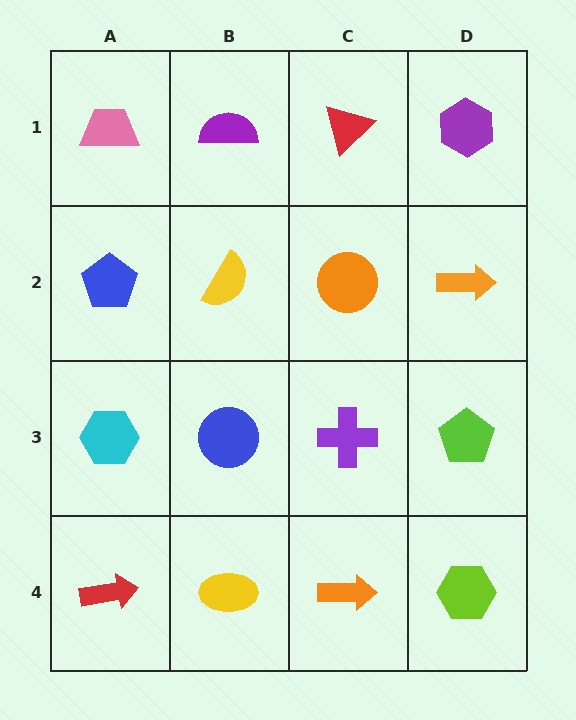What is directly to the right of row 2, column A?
A yellow semicircle.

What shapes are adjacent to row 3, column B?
A yellow semicircle (row 2, column B), a yellow ellipse (row 4, column B), a cyan hexagon (row 3, column A), a purple cross (row 3, column C).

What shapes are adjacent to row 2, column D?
A purple hexagon (row 1, column D), a lime pentagon (row 3, column D), an orange circle (row 2, column C).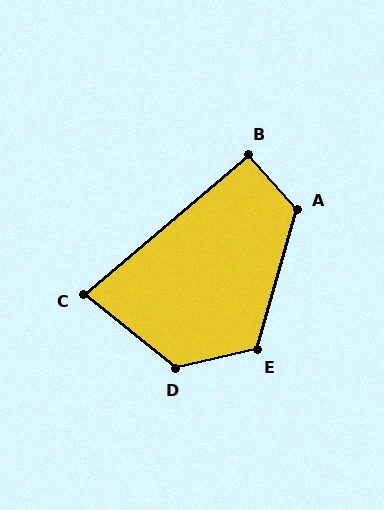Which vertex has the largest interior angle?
D, at approximately 128 degrees.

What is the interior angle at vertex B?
Approximately 92 degrees (approximately right).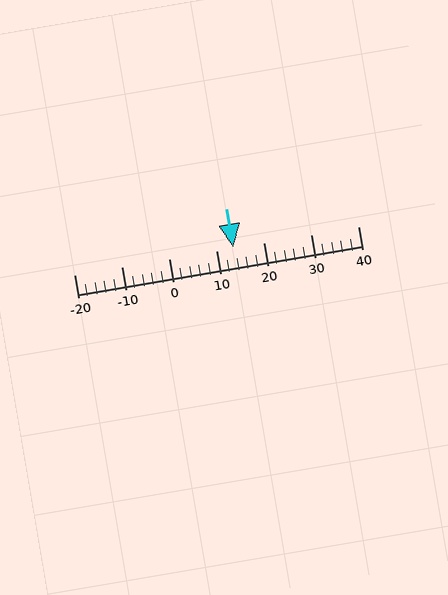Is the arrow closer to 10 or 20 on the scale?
The arrow is closer to 10.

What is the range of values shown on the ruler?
The ruler shows values from -20 to 40.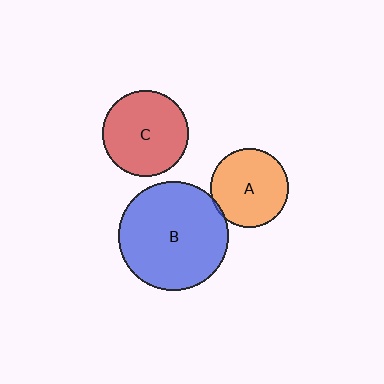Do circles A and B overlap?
Yes.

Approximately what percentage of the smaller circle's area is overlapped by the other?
Approximately 5%.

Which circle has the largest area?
Circle B (blue).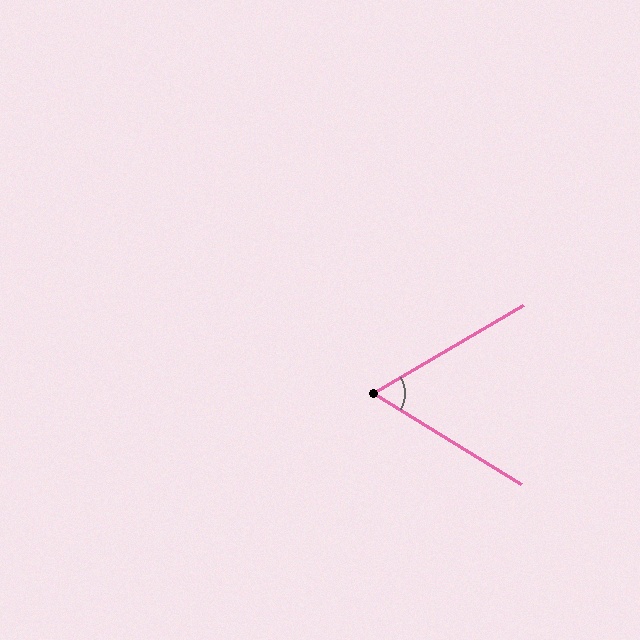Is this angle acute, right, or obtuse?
It is acute.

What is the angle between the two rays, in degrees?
Approximately 62 degrees.